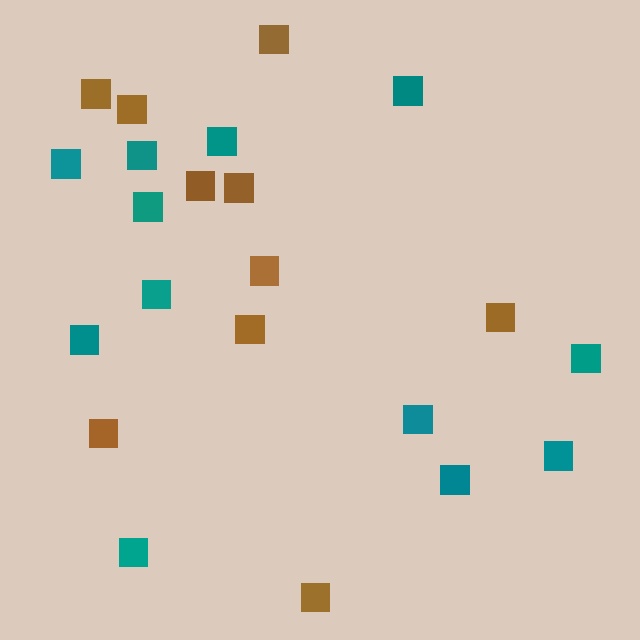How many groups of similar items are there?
There are 2 groups: one group of teal squares (12) and one group of brown squares (10).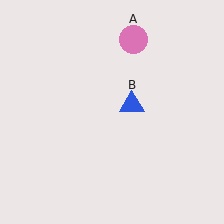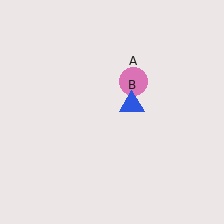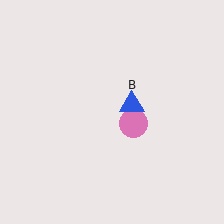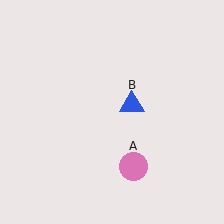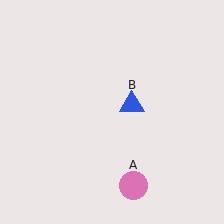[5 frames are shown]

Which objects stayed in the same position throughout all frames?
Blue triangle (object B) remained stationary.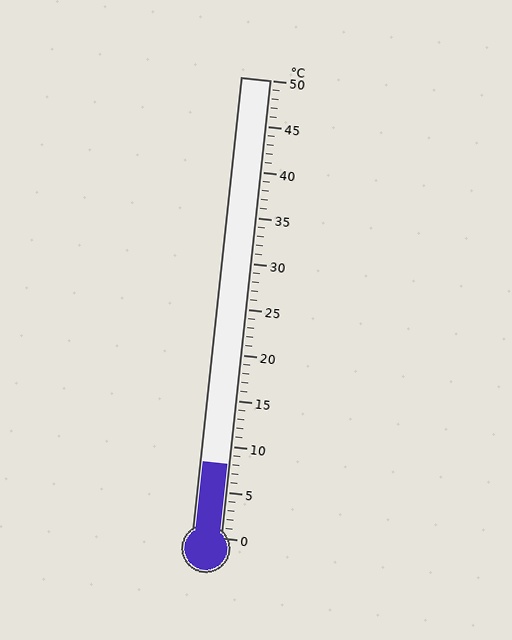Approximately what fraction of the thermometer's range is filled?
The thermometer is filled to approximately 15% of its range.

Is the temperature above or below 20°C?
The temperature is below 20°C.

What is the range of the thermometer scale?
The thermometer scale ranges from 0°C to 50°C.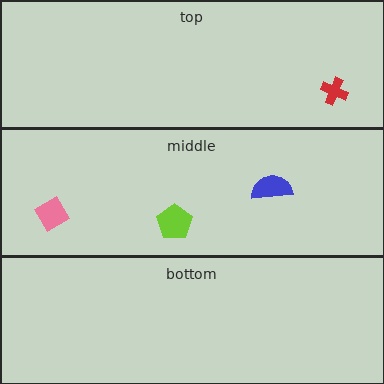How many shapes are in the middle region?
3.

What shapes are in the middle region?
The pink diamond, the blue semicircle, the lime pentagon.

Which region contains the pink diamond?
The middle region.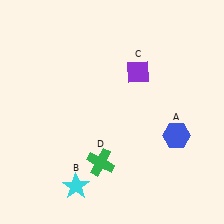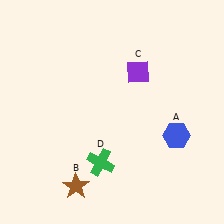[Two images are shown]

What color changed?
The star (B) changed from cyan in Image 1 to brown in Image 2.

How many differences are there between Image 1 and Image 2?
There is 1 difference between the two images.